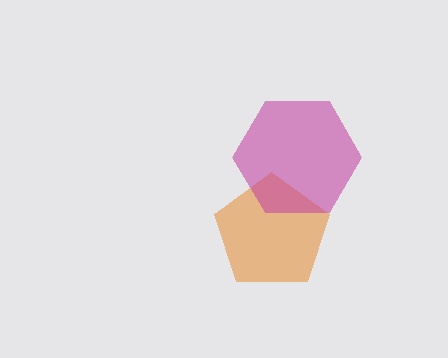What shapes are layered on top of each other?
The layered shapes are: an orange pentagon, a magenta hexagon.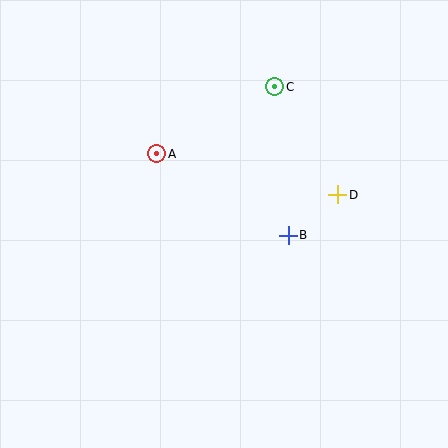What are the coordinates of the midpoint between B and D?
The midpoint between B and D is at (313, 215).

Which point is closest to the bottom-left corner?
Point A is closest to the bottom-left corner.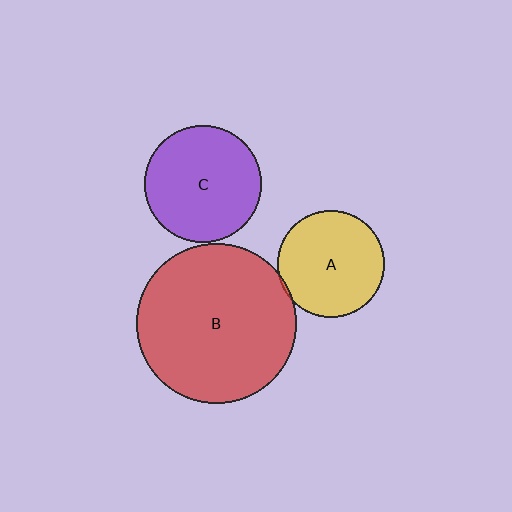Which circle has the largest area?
Circle B (red).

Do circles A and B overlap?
Yes.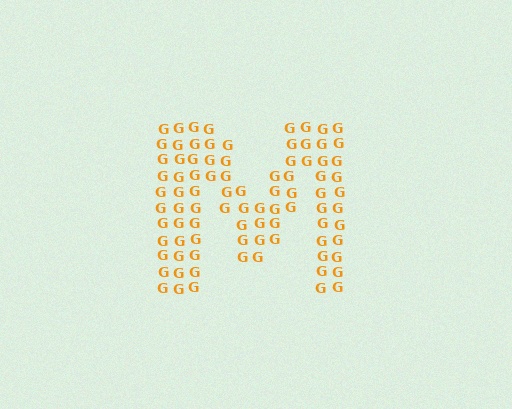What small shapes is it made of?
It is made of small letter G's.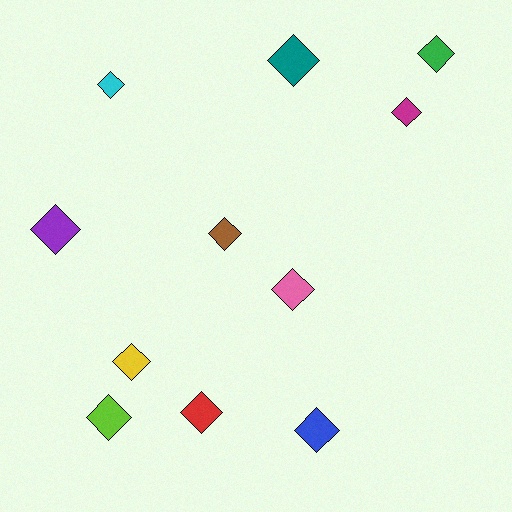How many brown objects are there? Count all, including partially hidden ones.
There is 1 brown object.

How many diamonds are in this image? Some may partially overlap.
There are 11 diamonds.